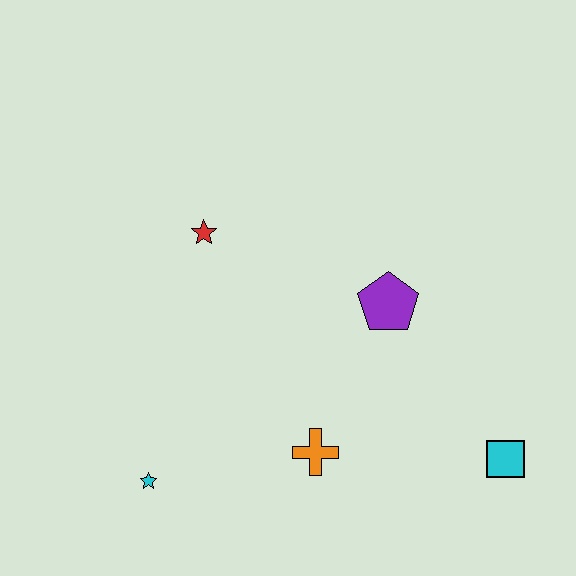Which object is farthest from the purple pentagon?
The cyan star is farthest from the purple pentagon.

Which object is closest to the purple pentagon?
The orange cross is closest to the purple pentagon.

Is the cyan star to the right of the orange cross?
No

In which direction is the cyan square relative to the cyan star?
The cyan square is to the right of the cyan star.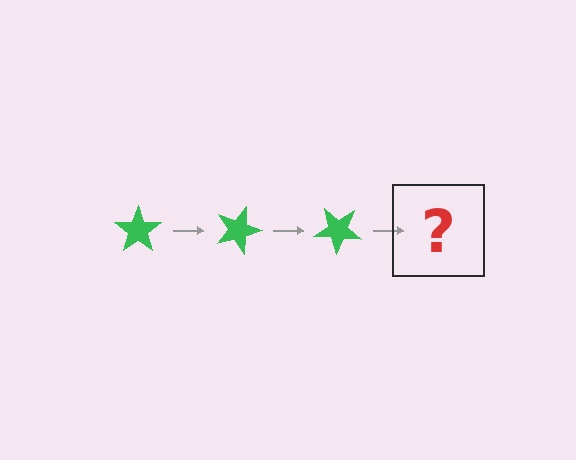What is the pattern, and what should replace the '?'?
The pattern is that the star rotates 20 degrees each step. The '?' should be a green star rotated 60 degrees.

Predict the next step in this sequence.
The next step is a green star rotated 60 degrees.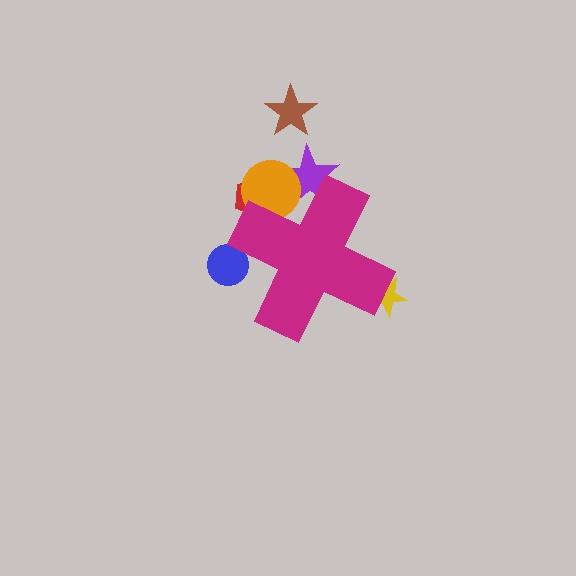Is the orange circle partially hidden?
Yes, the orange circle is partially hidden behind the magenta cross.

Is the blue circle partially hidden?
Yes, the blue circle is partially hidden behind the magenta cross.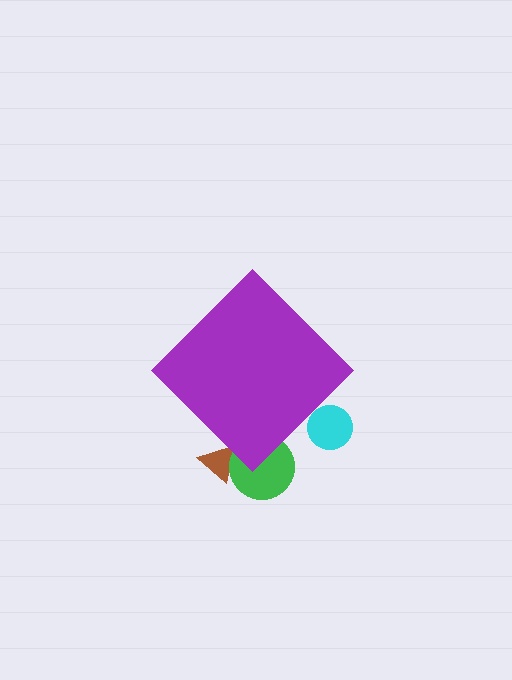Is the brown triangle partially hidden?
Yes, the brown triangle is partially hidden behind the purple diamond.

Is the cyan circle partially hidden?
Yes, the cyan circle is partially hidden behind the purple diamond.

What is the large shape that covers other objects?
A purple diamond.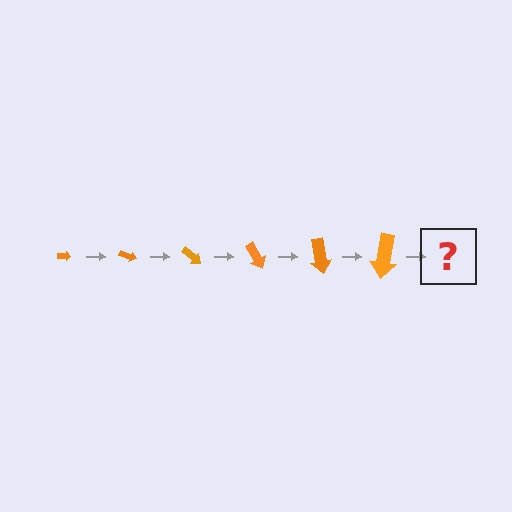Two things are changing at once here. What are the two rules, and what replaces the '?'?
The two rules are that the arrow grows larger each step and it rotates 20 degrees each step. The '?' should be an arrow, larger than the previous one and rotated 120 degrees from the start.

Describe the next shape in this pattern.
It should be an arrow, larger than the previous one and rotated 120 degrees from the start.